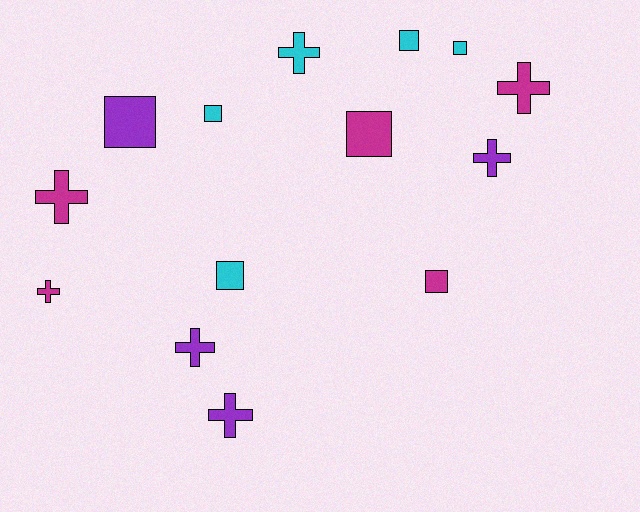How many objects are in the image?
There are 14 objects.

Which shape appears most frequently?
Cross, with 7 objects.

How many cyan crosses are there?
There is 1 cyan cross.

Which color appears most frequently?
Cyan, with 5 objects.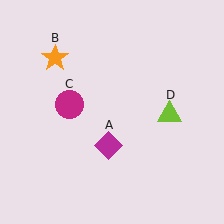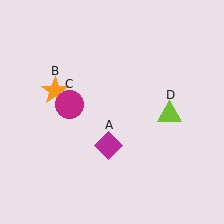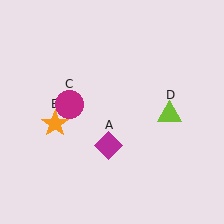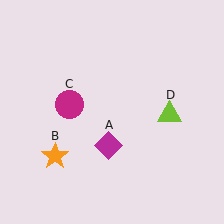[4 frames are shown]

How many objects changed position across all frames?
1 object changed position: orange star (object B).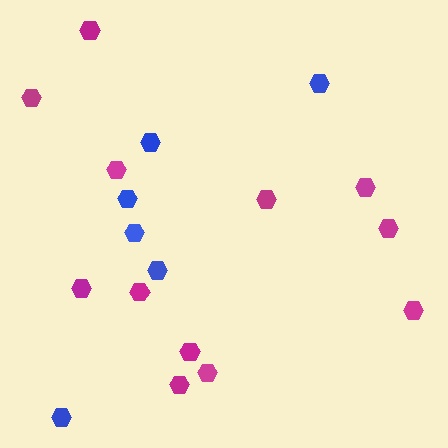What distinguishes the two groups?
There are 2 groups: one group of blue hexagons (6) and one group of magenta hexagons (12).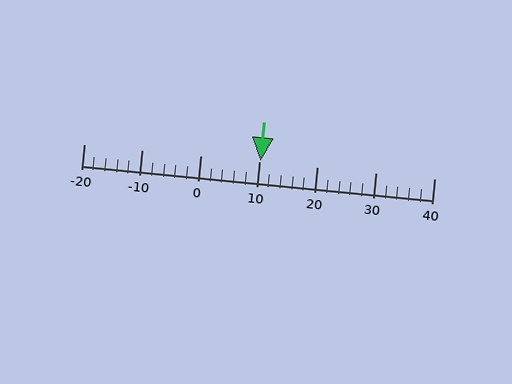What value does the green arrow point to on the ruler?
The green arrow points to approximately 10.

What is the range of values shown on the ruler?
The ruler shows values from -20 to 40.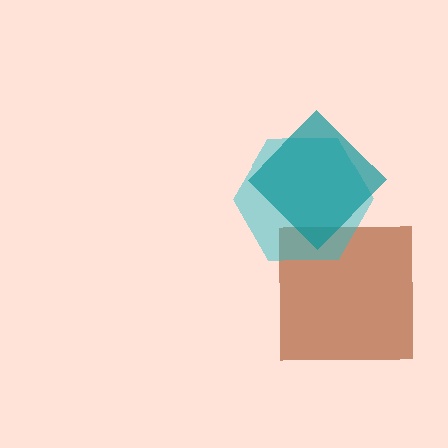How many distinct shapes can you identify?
There are 3 distinct shapes: a brown square, a cyan hexagon, a teal diamond.